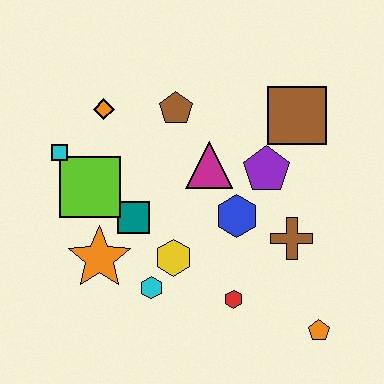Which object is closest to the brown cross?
The blue hexagon is closest to the brown cross.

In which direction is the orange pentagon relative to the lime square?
The orange pentagon is to the right of the lime square.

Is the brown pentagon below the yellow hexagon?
No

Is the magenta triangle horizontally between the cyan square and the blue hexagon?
Yes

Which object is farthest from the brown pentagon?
The orange pentagon is farthest from the brown pentagon.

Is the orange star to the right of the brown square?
No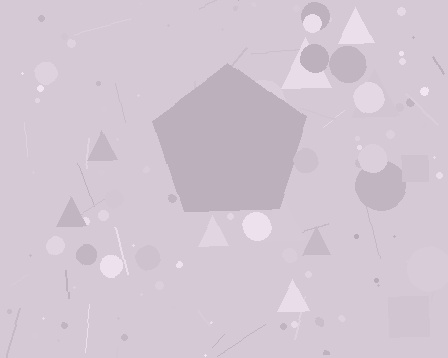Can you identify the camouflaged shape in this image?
The camouflaged shape is a pentagon.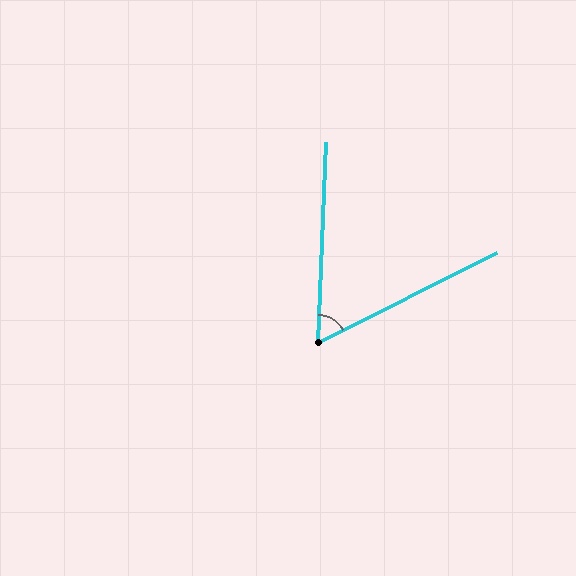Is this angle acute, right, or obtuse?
It is acute.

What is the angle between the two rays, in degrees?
Approximately 61 degrees.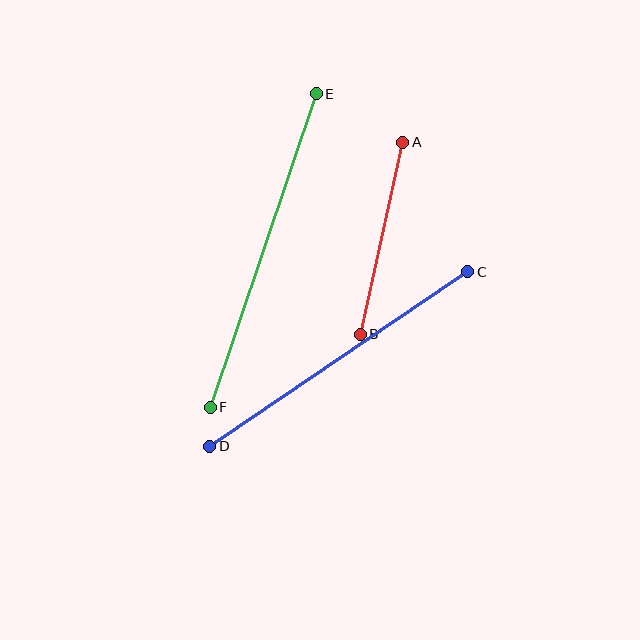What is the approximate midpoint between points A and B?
The midpoint is at approximately (382, 238) pixels.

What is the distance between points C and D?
The distance is approximately 312 pixels.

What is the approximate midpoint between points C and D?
The midpoint is at approximately (339, 359) pixels.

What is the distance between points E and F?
The distance is approximately 331 pixels.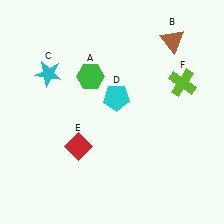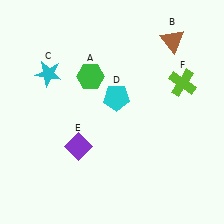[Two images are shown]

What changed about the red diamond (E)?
In Image 1, E is red. In Image 2, it changed to purple.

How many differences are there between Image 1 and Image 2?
There is 1 difference between the two images.